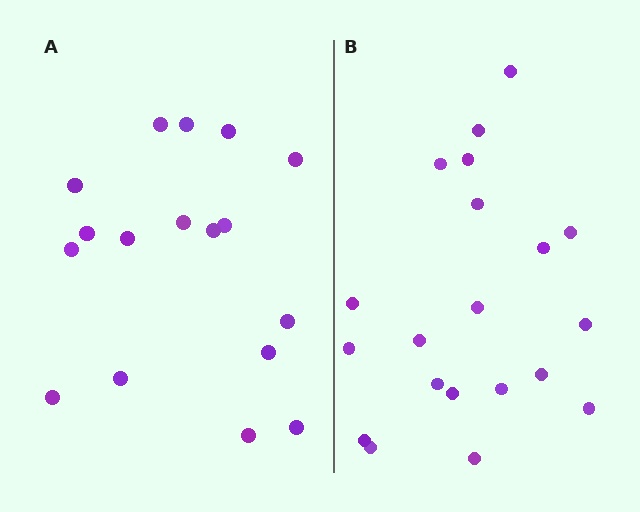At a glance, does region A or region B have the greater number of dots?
Region B (the right region) has more dots.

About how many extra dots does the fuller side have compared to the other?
Region B has just a few more — roughly 2 or 3 more dots than region A.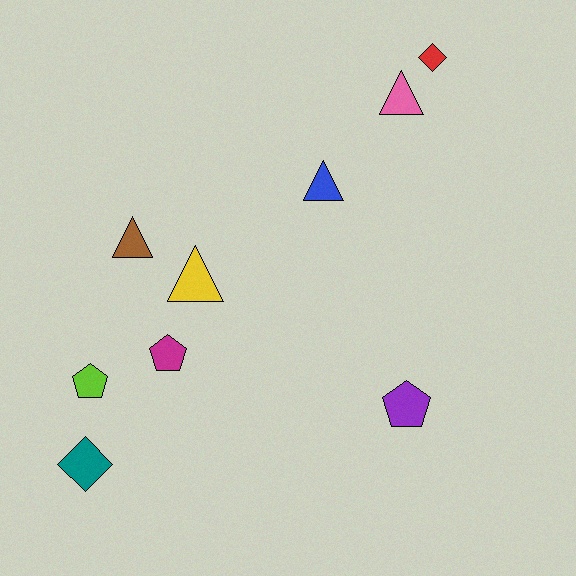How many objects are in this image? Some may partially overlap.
There are 9 objects.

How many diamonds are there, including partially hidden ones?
There are 2 diamonds.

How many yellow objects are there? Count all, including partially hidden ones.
There is 1 yellow object.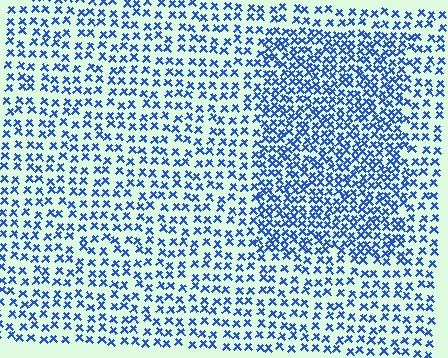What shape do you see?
I see a rectangle.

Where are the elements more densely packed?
The elements are more densely packed inside the rectangle boundary.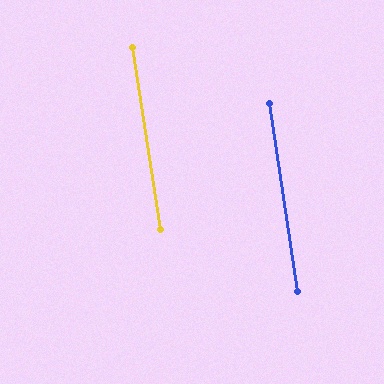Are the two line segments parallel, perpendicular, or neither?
Parallel — their directions differ by only 0.3°.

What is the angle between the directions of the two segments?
Approximately 0 degrees.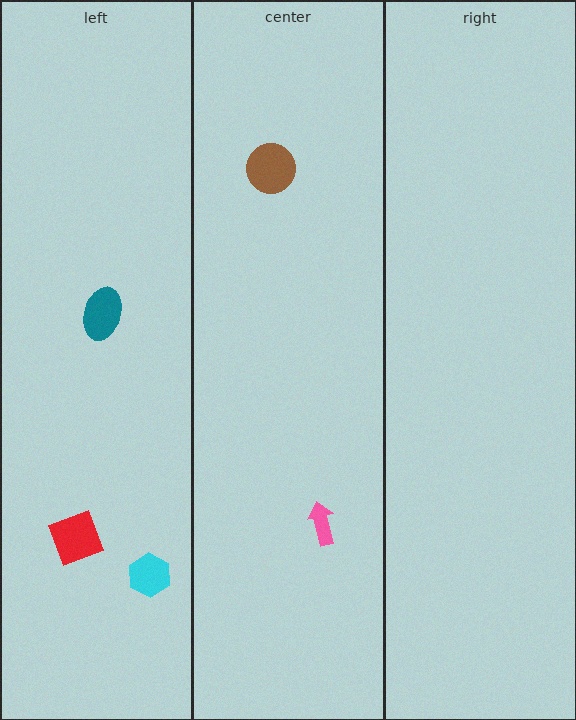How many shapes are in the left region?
3.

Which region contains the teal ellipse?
The left region.